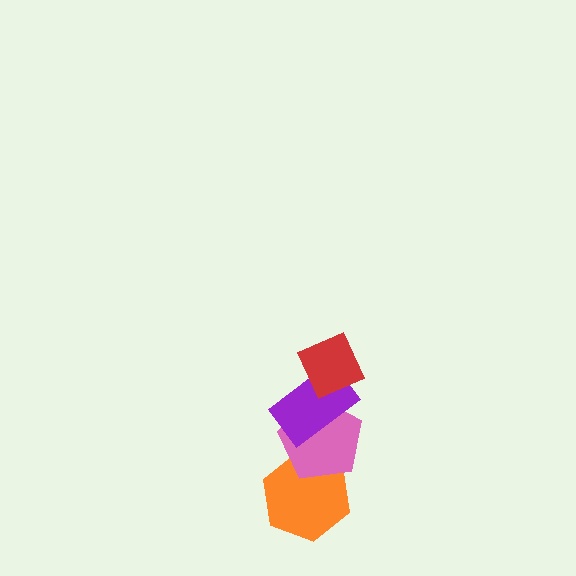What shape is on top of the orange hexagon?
The pink pentagon is on top of the orange hexagon.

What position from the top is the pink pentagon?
The pink pentagon is 3rd from the top.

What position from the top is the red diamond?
The red diamond is 1st from the top.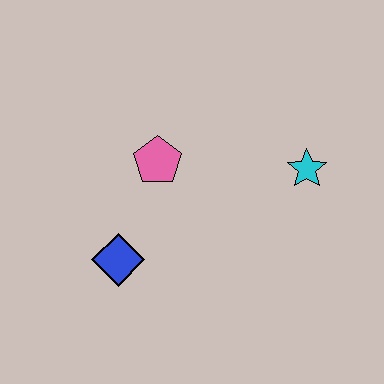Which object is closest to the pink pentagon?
The blue diamond is closest to the pink pentagon.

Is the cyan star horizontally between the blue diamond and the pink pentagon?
No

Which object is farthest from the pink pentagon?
The cyan star is farthest from the pink pentagon.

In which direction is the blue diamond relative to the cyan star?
The blue diamond is to the left of the cyan star.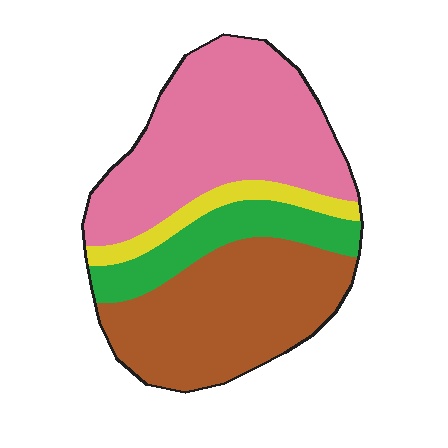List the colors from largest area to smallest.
From largest to smallest: pink, brown, green, yellow.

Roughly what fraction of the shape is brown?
Brown covers roughly 35% of the shape.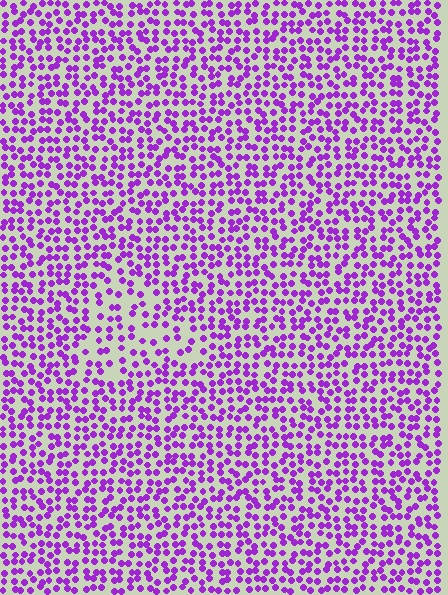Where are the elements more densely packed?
The elements are more densely packed outside the triangle boundary.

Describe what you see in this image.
The image contains small purple elements arranged at two different densities. A triangle-shaped region is visible where the elements are less densely packed than the surrounding area.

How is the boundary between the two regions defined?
The boundary is defined by a change in element density (approximately 1.6x ratio). All elements are the same color, size, and shape.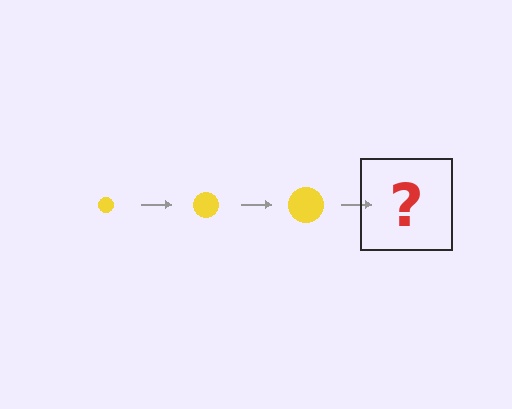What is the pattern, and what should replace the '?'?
The pattern is that the circle gets progressively larger each step. The '?' should be a yellow circle, larger than the previous one.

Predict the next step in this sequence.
The next step is a yellow circle, larger than the previous one.